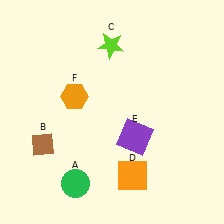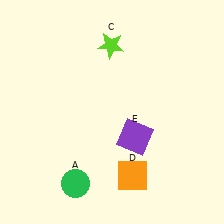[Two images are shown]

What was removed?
The orange hexagon (F), the brown diamond (B) were removed in Image 2.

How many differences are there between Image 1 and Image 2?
There are 2 differences between the two images.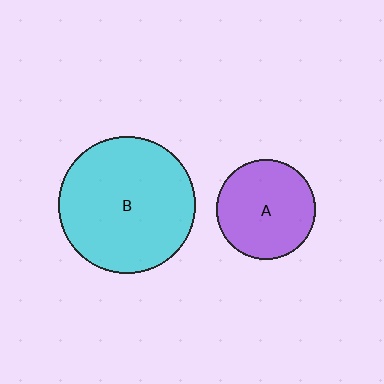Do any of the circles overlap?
No, none of the circles overlap.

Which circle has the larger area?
Circle B (cyan).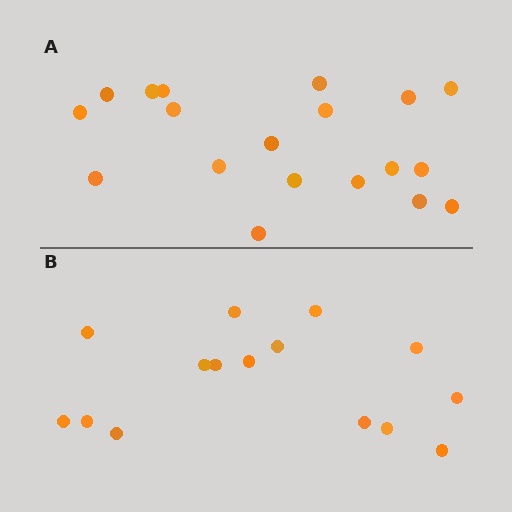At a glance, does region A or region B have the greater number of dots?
Region A (the top region) has more dots.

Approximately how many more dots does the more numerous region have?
Region A has about 4 more dots than region B.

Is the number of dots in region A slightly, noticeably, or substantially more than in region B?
Region A has noticeably more, but not dramatically so. The ratio is roughly 1.3 to 1.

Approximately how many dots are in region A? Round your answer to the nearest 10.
About 20 dots. (The exact count is 19, which rounds to 20.)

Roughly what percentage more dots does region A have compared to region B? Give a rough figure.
About 25% more.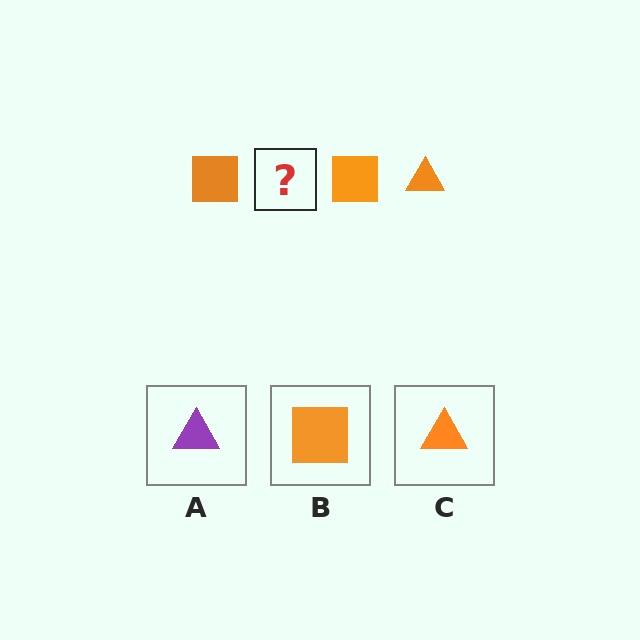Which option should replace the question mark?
Option C.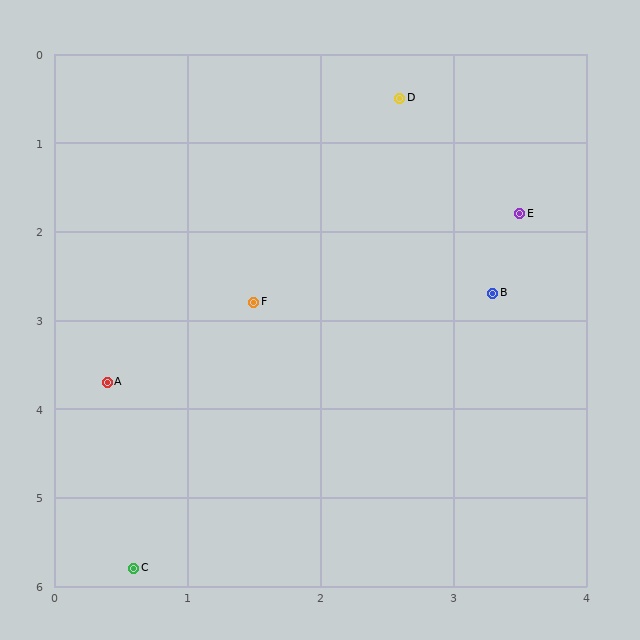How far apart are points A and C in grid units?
Points A and C are about 2.1 grid units apart.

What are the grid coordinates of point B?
Point B is at approximately (3.3, 2.7).